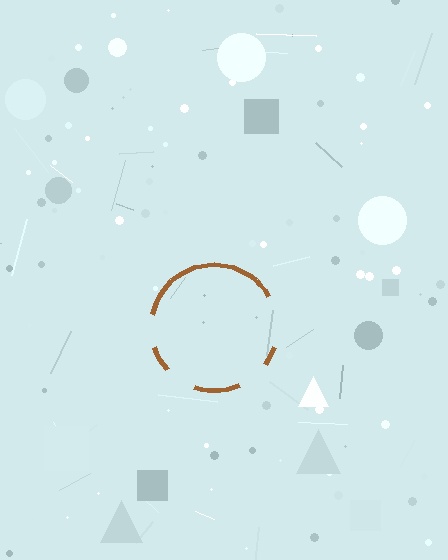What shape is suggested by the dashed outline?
The dashed outline suggests a circle.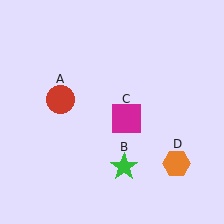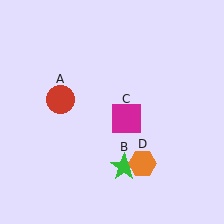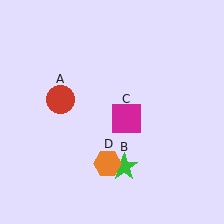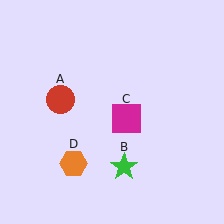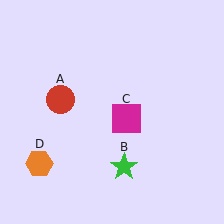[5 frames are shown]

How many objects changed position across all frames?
1 object changed position: orange hexagon (object D).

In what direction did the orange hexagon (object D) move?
The orange hexagon (object D) moved left.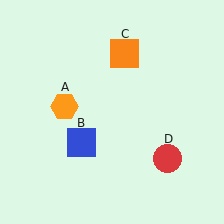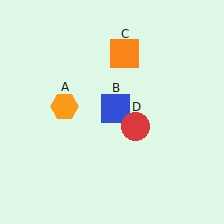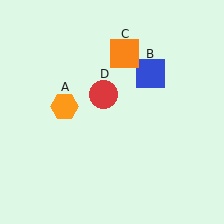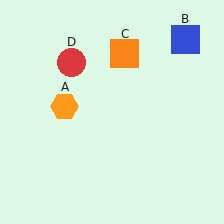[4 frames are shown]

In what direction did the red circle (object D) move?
The red circle (object D) moved up and to the left.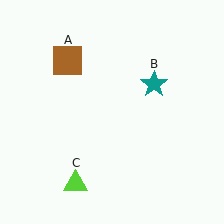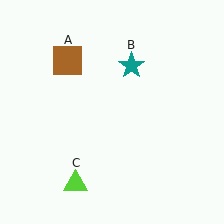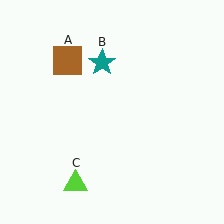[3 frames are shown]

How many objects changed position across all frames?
1 object changed position: teal star (object B).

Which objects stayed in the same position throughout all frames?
Brown square (object A) and lime triangle (object C) remained stationary.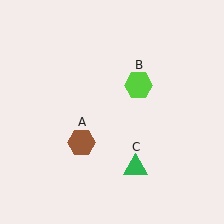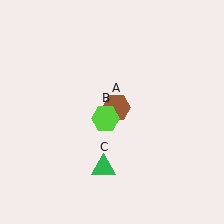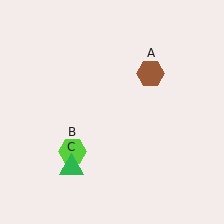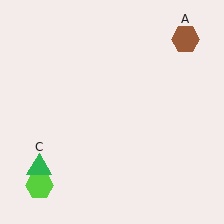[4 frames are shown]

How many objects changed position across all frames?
3 objects changed position: brown hexagon (object A), lime hexagon (object B), green triangle (object C).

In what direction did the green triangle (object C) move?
The green triangle (object C) moved left.